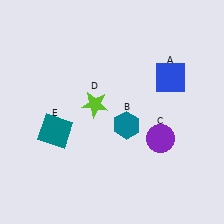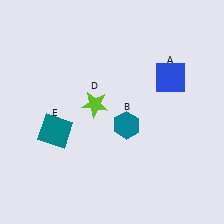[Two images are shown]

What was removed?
The purple circle (C) was removed in Image 2.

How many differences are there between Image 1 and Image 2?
There is 1 difference between the two images.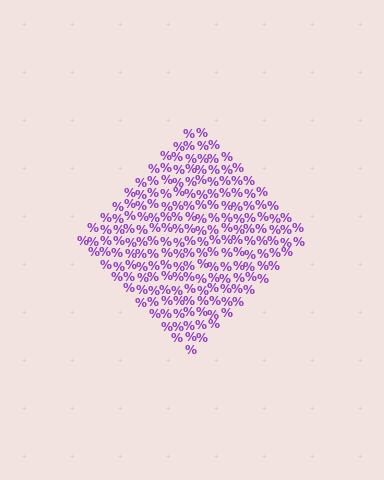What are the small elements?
The small elements are percent signs.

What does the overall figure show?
The overall figure shows a diamond.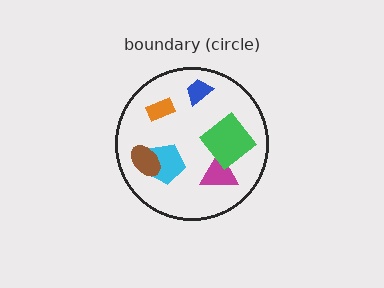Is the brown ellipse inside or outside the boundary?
Inside.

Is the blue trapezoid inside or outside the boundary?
Inside.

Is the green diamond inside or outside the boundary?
Inside.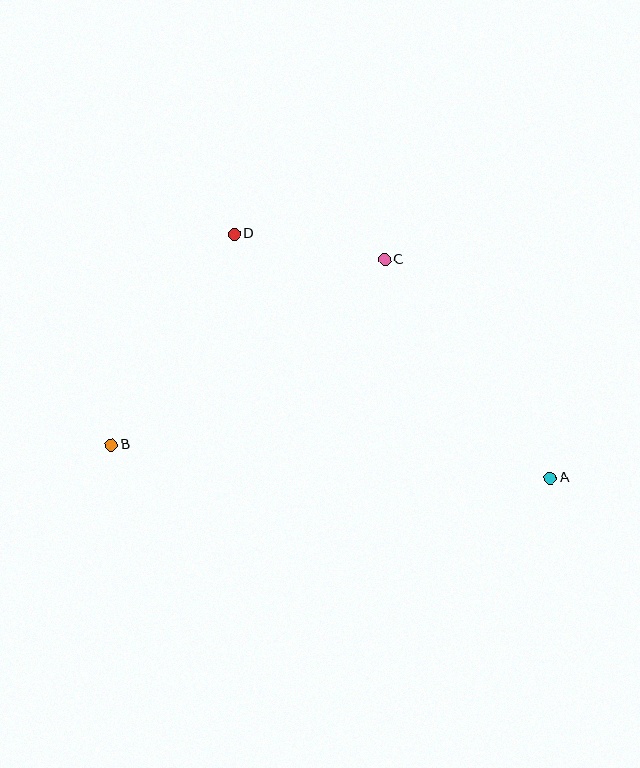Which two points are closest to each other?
Points C and D are closest to each other.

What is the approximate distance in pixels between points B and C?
The distance between B and C is approximately 330 pixels.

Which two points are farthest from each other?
Points A and B are farthest from each other.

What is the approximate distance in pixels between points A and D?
The distance between A and D is approximately 399 pixels.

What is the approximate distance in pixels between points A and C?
The distance between A and C is approximately 274 pixels.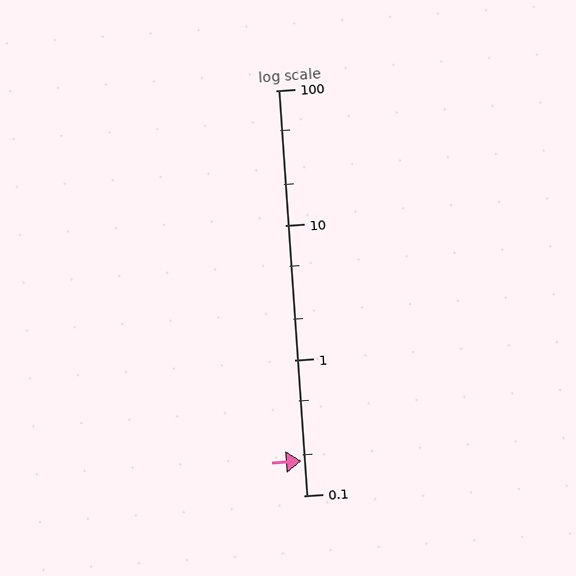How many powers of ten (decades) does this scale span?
The scale spans 3 decades, from 0.1 to 100.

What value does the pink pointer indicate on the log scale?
The pointer indicates approximately 0.18.